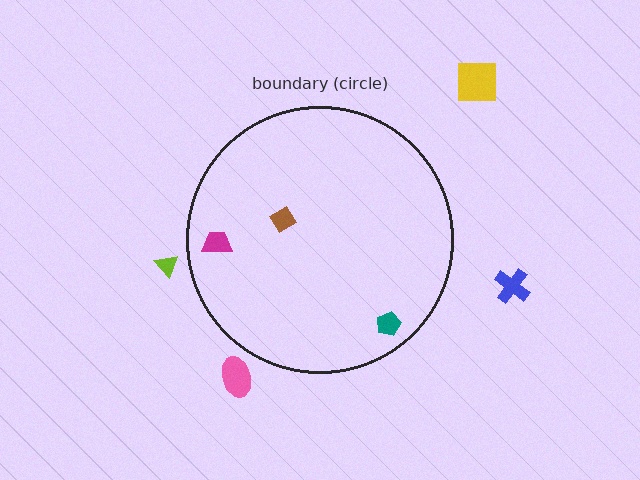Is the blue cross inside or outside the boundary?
Outside.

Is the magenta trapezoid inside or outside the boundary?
Inside.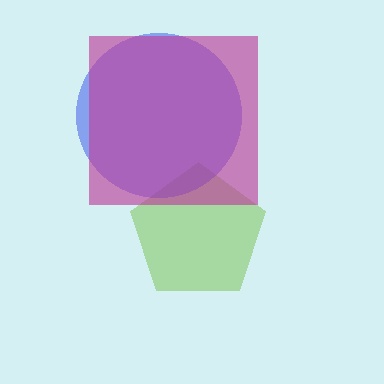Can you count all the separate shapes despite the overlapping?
Yes, there are 3 separate shapes.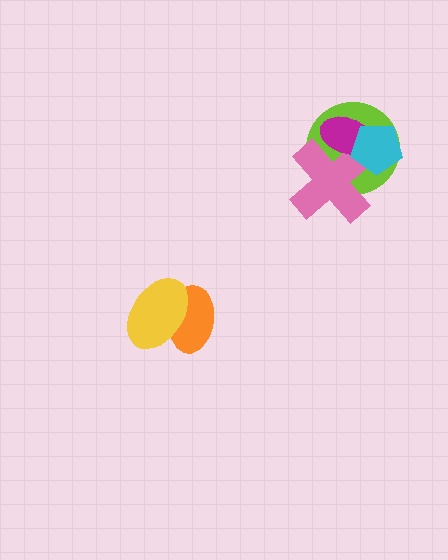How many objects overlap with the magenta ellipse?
3 objects overlap with the magenta ellipse.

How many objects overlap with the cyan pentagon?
3 objects overlap with the cyan pentagon.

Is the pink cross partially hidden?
Yes, it is partially covered by another shape.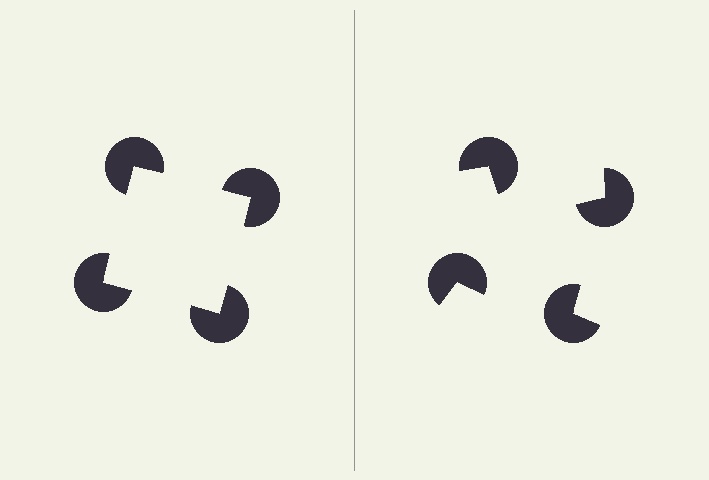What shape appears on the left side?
An illusory square.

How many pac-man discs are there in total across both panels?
8 — 4 on each side.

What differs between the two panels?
The pac-man discs are positioned identically on both sides; only the wedge orientations differ. On the left they align to a square; on the right they are misaligned.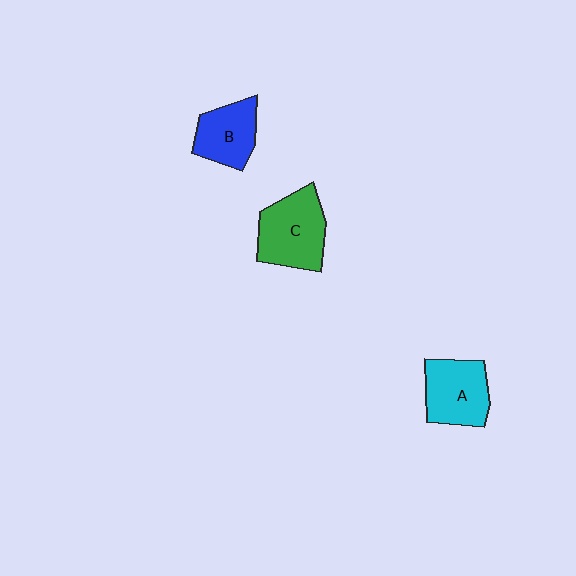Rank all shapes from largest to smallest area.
From largest to smallest: C (green), A (cyan), B (blue).